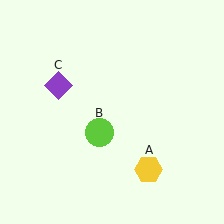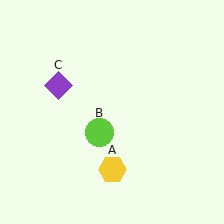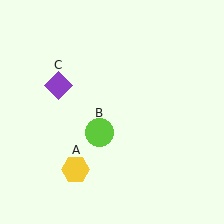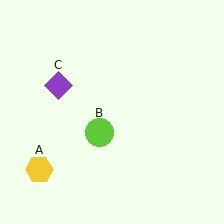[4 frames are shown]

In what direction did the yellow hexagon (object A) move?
The yellow hexagon (object A) moved left.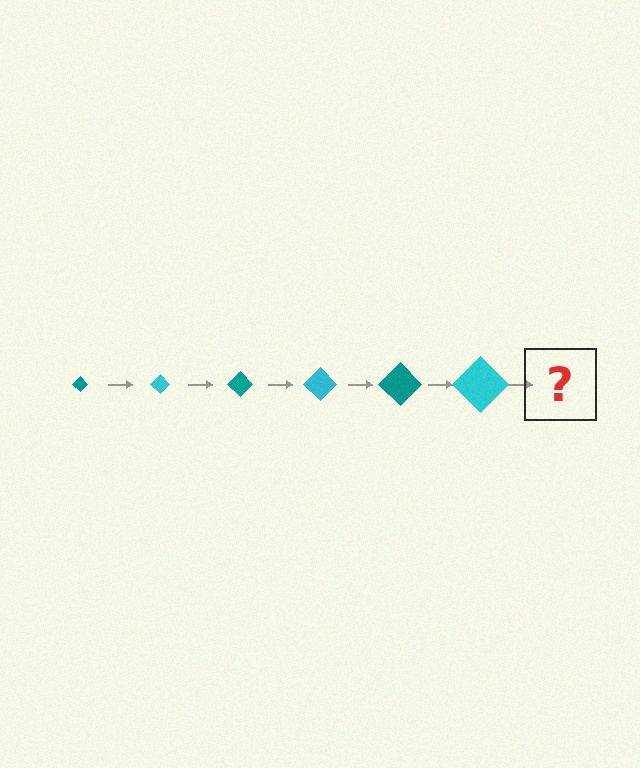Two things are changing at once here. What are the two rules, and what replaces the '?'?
The two rules are that the diamond grows larger each step and the color cycles through teal and cyan. The '?' should be a teal diamond, larger than the previous one.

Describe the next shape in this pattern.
It should be a teal diamond, larger than the previous one.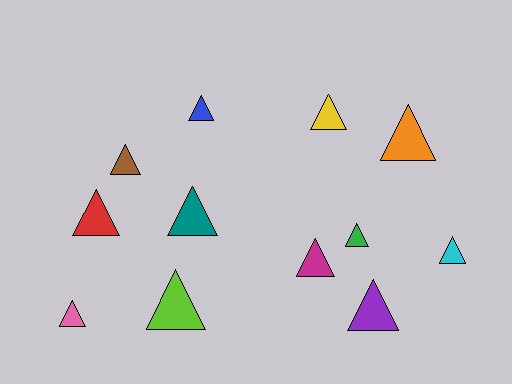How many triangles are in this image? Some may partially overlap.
There are 12 triangles.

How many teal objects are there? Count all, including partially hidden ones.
There is 1 teal object.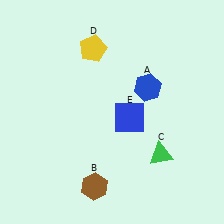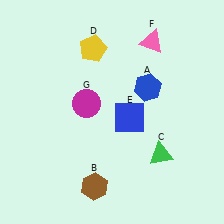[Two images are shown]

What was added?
A pink triangle (F), a magenta circle (G) were added in Image 2.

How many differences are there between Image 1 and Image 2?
There are 2 differences between the two images.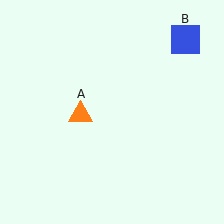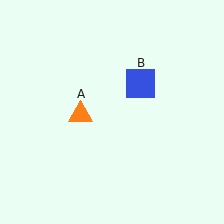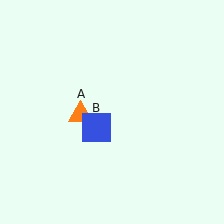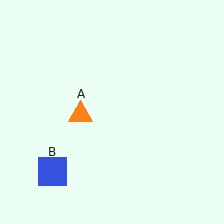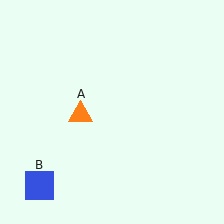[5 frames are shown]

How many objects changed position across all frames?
1 object changed position: blue square (object B).